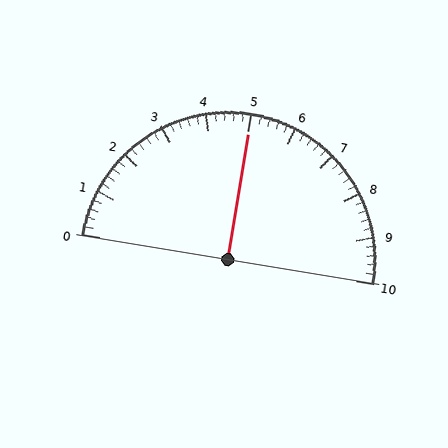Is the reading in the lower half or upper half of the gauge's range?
The reading is in the upper half of the range (0 to 10).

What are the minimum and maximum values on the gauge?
The gauge ranges from 0 to 10.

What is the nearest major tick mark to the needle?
The nearest major tick mark is 5.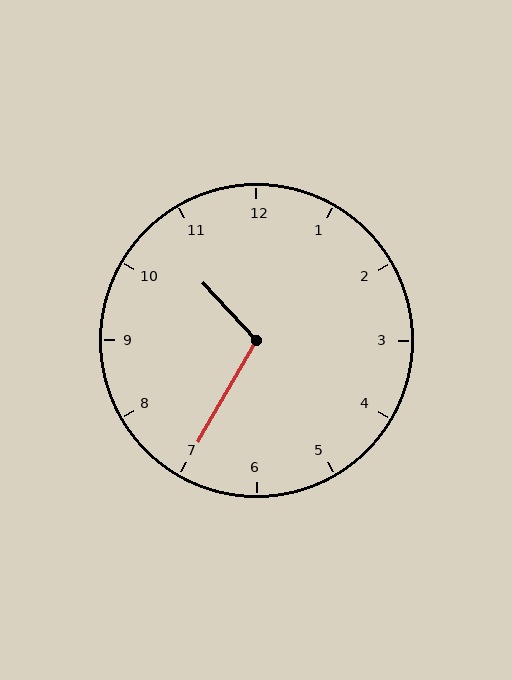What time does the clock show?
10:35.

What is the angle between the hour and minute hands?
Approximately 108 degrees.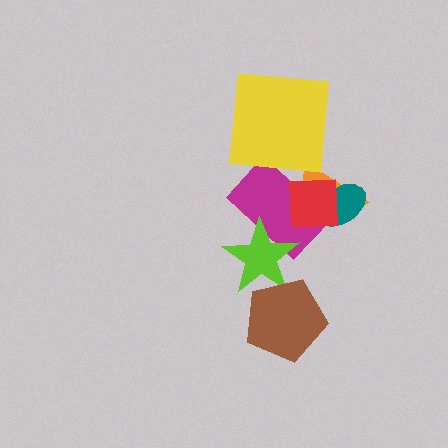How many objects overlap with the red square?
3 objects overlap with the red square.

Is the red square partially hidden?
No, no other shape covers it.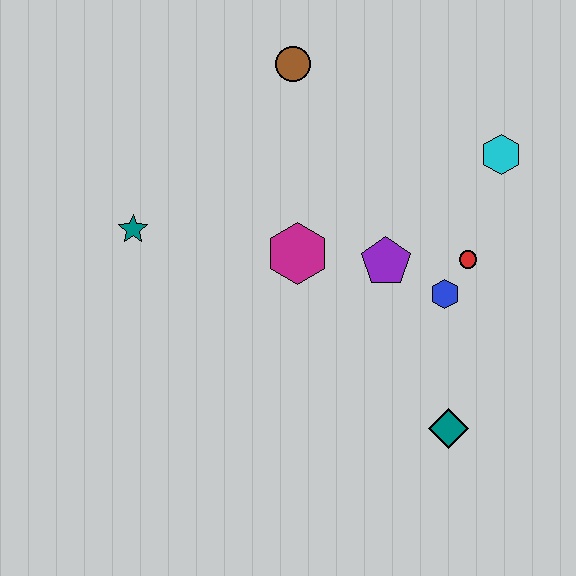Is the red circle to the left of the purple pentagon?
No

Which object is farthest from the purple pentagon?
The teal star is farthest from the purple pentagon.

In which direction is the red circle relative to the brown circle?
The red circle is below the brown circle.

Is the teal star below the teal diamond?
No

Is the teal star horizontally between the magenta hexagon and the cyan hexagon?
No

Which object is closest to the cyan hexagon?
The red circle is closest to the cyan hexagon.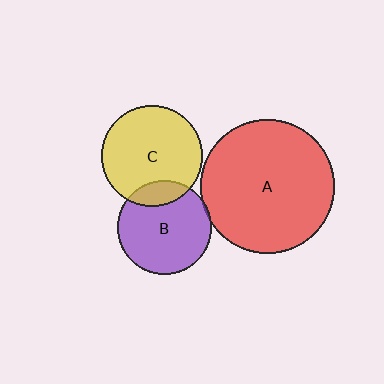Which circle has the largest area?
Circle A (red).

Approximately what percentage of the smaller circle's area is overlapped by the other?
Approximately 15%.